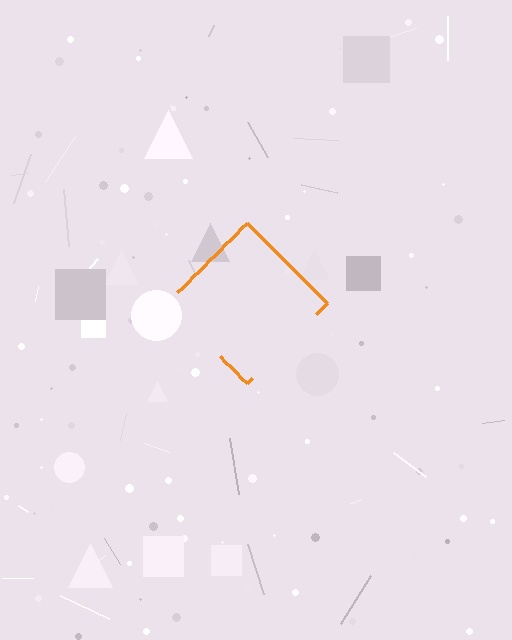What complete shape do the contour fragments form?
The contour fragments form a diamond.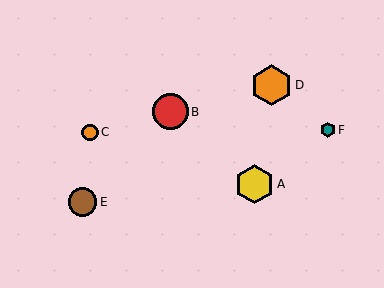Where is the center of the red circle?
The center of the red circle is at (170, 112).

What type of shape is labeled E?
Shape E is a brown circle.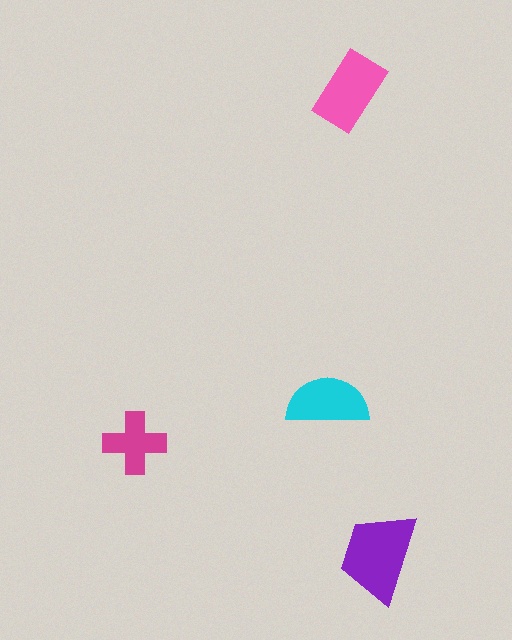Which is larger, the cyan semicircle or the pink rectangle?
The pink rectangle.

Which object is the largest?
The purple trapezoid.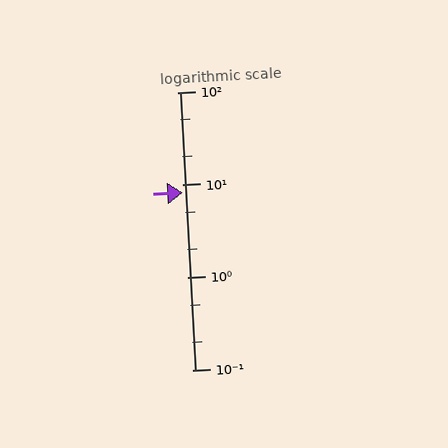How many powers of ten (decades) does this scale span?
The scale spans 3 decades, from 0.1 to 100.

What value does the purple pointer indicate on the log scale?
The pointer indicates approximately 8.3.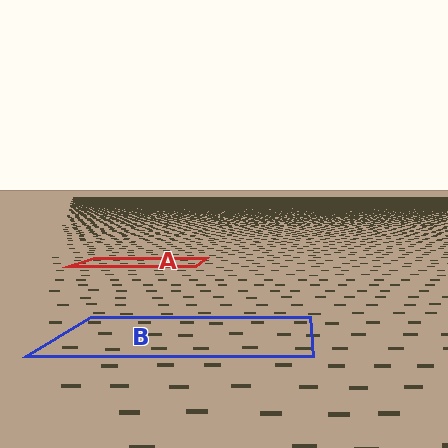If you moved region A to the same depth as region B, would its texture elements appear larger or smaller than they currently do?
They would appear larger. At a closer depth, the same texture elements are projected at a bigger on-screen size.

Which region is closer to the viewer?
Region B is closer. The texture elements there are larger and more spread out.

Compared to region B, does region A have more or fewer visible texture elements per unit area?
Region A has more texture elements per unit area — they are packed more densely because it is farther away.